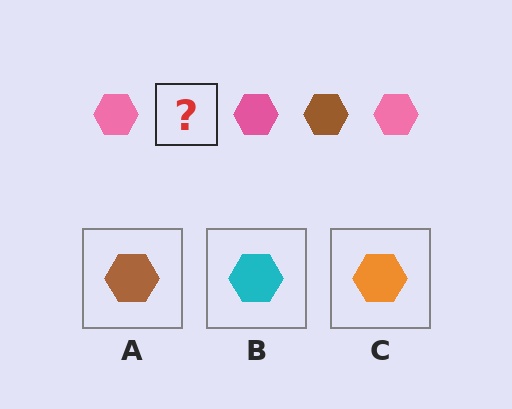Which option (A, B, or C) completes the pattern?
A.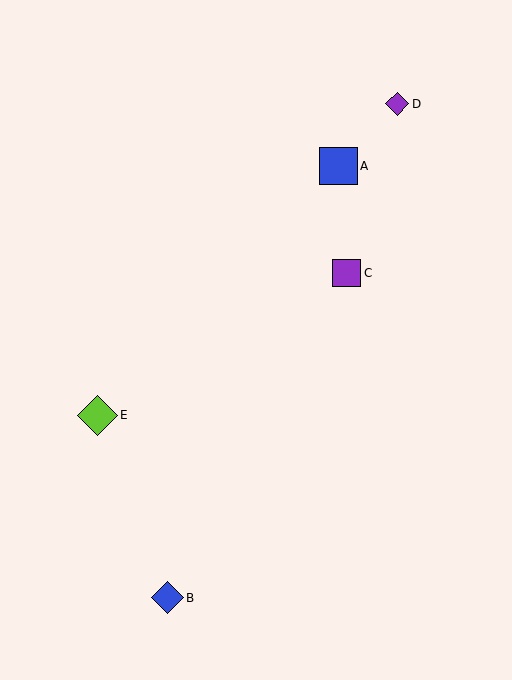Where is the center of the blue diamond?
The center of the blue diamond is at (168, 598).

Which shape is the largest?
The lime diamond (labeled E) is the largest.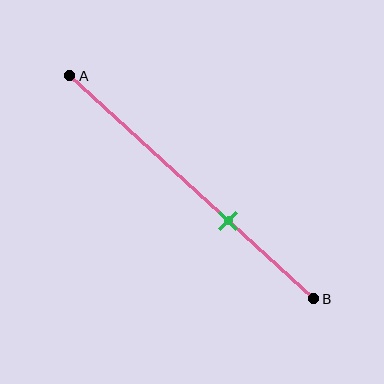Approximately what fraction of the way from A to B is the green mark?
The green mark is approximately 65% of the way from A to B.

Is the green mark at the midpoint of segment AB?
No, the mark is at about 65% from A, not at the 50% midpoint.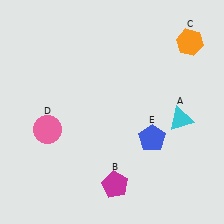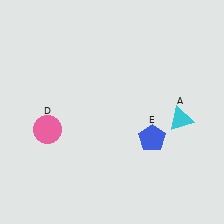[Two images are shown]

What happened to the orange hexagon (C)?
The orange hexagon (C) was removed in Image 2. It was in the top-right area of Image 1.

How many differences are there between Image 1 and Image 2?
There are 2 differences between the two images.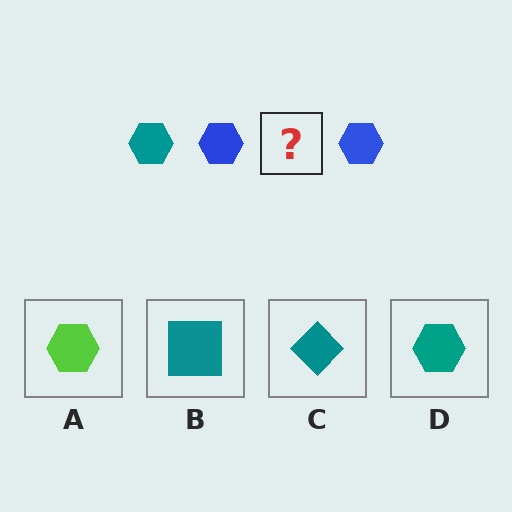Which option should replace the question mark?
Option D.